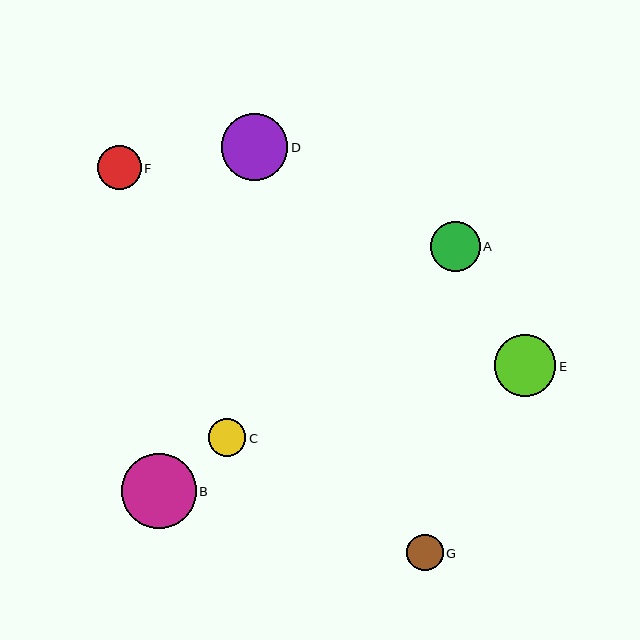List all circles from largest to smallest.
From largest to smallest: B, D, E, A, F, C, G.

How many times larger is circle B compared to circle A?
Circle B is approximately 1.5 times the size of circle A.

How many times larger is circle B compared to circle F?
Circle B is approximately 1.7 times the size of circle F.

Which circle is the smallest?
Circle G is the smallest with a size of approximately 36 pixels.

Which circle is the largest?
Circle B is the largest with a size of approximately 75 pixels.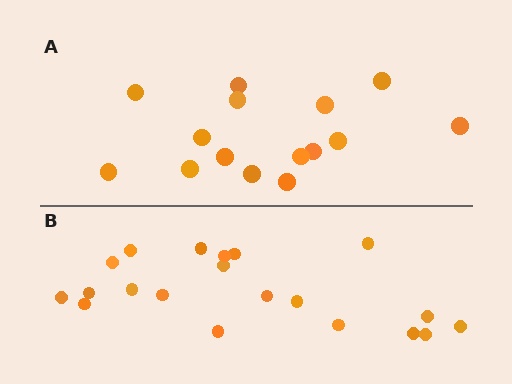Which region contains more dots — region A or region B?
Region B (the bottom region) has more dots.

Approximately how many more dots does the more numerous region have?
Region B has about 5 more dots than region A.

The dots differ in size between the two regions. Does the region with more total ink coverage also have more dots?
No. Region A has more total ink coverage because its dots are larger, but region B actually contains more individual dots. Total area can be misleading — the number of items is what matters here.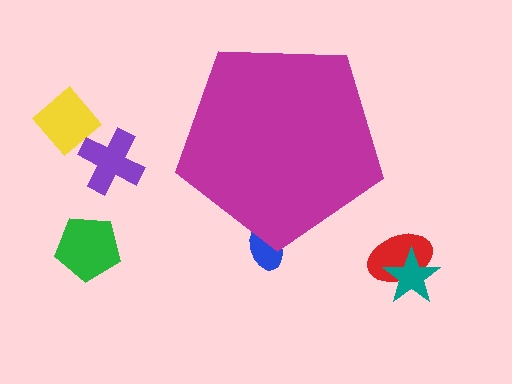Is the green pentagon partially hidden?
No, the green pentagon is fully visible.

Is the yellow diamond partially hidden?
No, the yellow diamond is fully visible.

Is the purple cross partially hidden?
No, the purple cross is fully visible.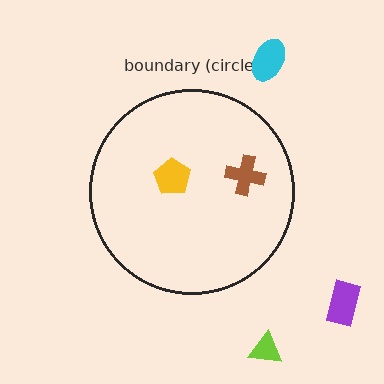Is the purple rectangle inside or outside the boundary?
Outside.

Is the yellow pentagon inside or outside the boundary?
Inside.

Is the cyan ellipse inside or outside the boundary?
Outside.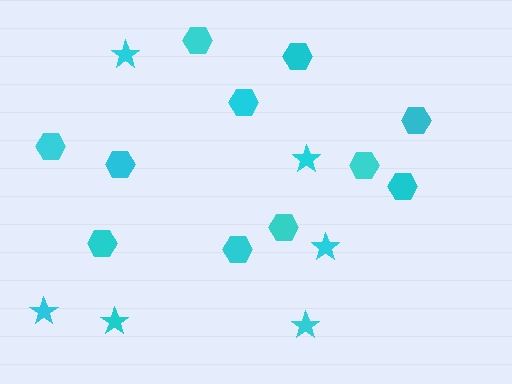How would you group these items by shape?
There are 2 groups: one group of stars (6) and one group of hexagons (11).